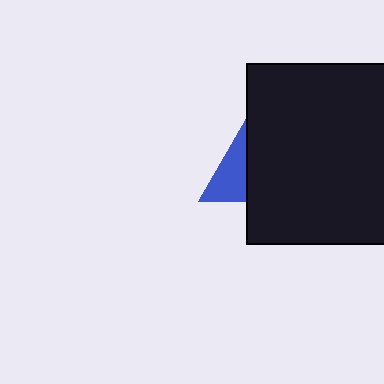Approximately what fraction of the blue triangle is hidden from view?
Roughly 68% of the blue triangle is hidden behind the black square.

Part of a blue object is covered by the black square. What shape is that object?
It is a triangle.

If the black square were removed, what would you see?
You would see the complete blue triangle.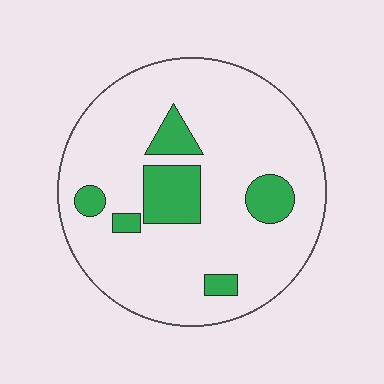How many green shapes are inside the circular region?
6.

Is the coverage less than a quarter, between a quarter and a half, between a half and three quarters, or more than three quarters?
Less than a quarter.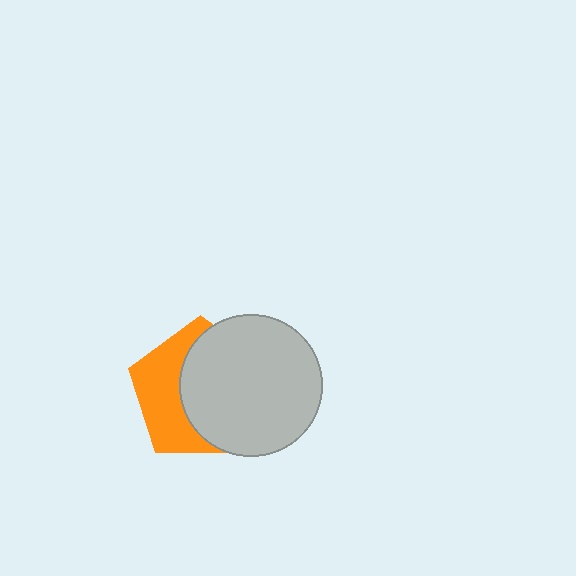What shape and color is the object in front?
The object in front is a light gray circle.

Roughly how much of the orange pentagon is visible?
A small part of it is visible (roughly 42%).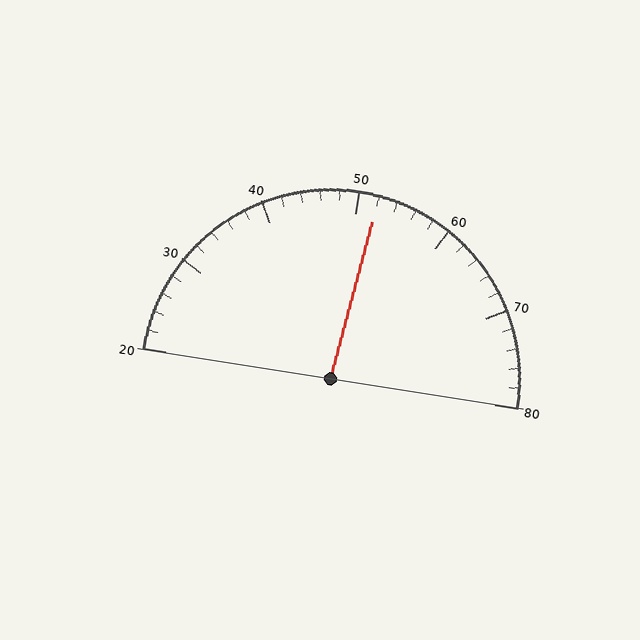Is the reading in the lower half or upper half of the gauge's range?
The reading is in the upper half of the range (20 to 80).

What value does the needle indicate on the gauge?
The needle indicates approximately 52.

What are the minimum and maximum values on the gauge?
The gauge ranges from 20 to 80.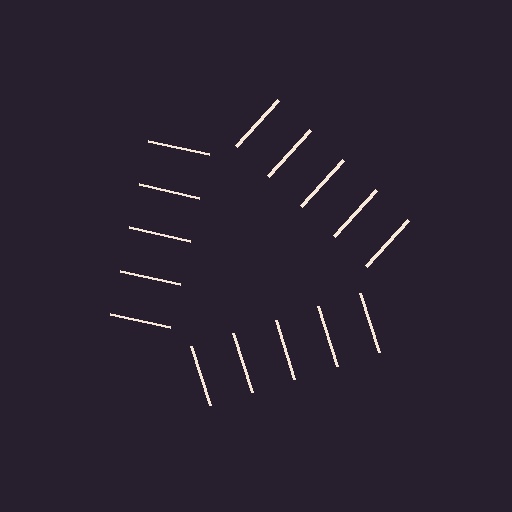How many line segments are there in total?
15 — 5 along each of the 3 edges.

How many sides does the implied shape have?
3 sides — the line-ends trace a triangle.